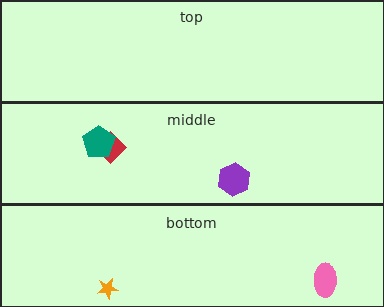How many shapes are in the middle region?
3.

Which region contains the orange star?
The bottom region.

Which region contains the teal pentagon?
The middle region.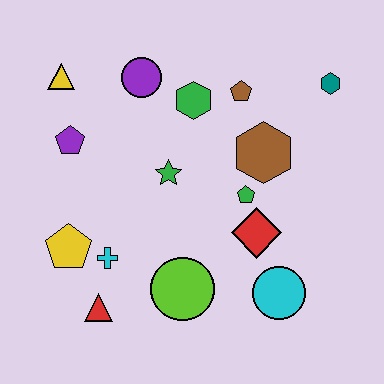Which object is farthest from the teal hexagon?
The red triangle is farthest from the teal hexagon.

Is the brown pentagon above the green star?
Yes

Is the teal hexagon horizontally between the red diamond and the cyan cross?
No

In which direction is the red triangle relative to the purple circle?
The red triangle is below the purple circle.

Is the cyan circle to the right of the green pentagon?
Yes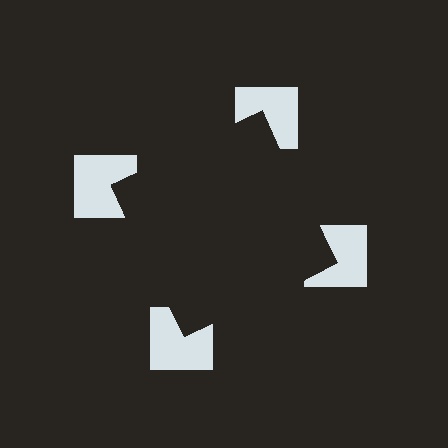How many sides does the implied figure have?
4 sides.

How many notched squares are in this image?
There are 4 — one at each vertex of the illusory square.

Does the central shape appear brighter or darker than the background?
It typically appears slightly darker than the background, even though no actual brightness change is drawn.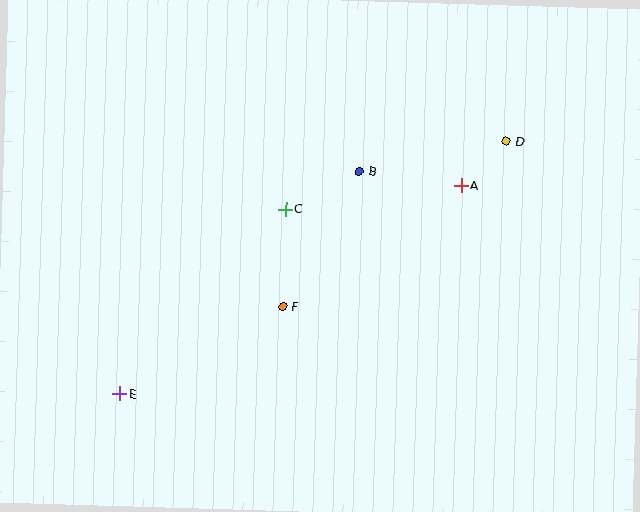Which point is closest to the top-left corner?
Point C is closest to the top-left corner.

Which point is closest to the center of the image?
Point C at (286, 209) is closest to the center.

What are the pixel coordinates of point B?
Point B is at (359, 171).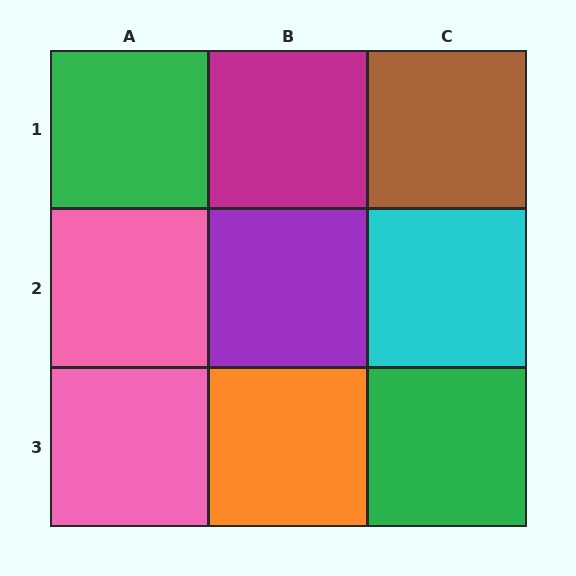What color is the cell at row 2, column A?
Pink.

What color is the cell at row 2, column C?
Cyan.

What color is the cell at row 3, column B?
Orange.